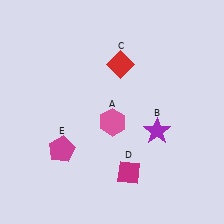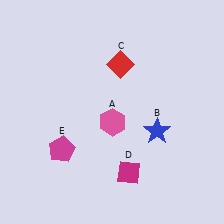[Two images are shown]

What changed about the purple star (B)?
In Image 1, B is purple. In Image 2, it changed to blue.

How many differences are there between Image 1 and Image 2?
There is 1 difference between the two images.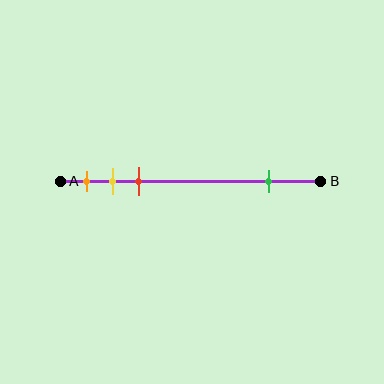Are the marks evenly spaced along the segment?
No, the marks are not evenly spaced.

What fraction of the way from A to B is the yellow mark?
The yellow mark is approximately 20% (0.2) of the way from A to B.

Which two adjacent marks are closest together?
The yellow and red marks are the closest adjacent pair.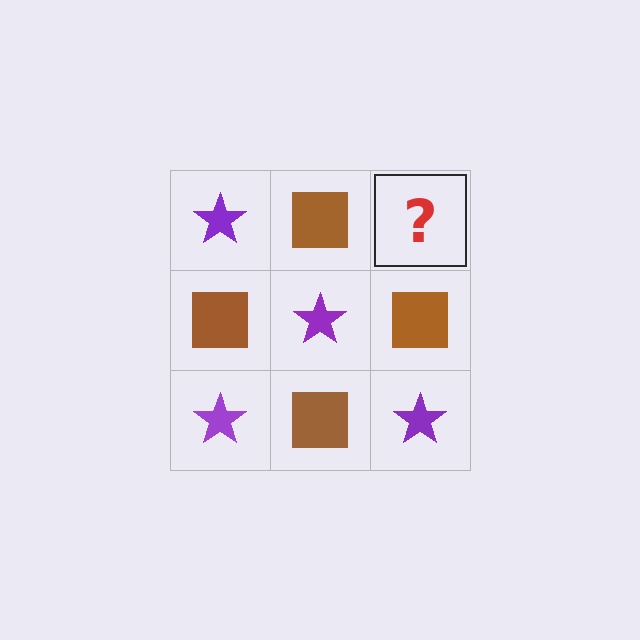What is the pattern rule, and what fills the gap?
The rule is that it alternates purple star and brown square in a checkerboard pattern. The gap should be filled with a purple star.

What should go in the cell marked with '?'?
The missing cell should contain a purple star.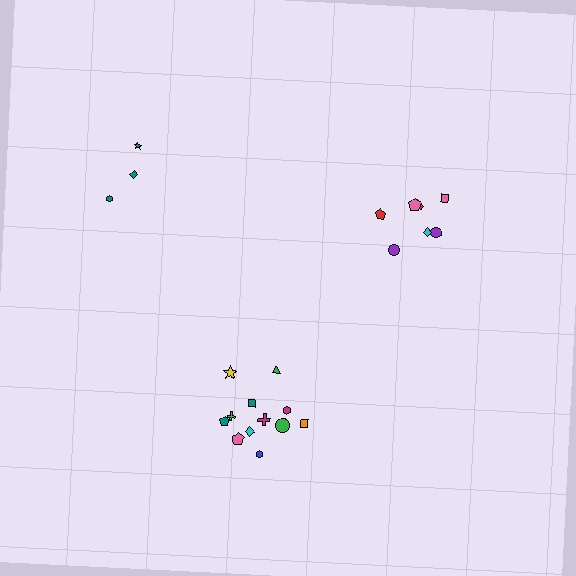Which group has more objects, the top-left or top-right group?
The top-right group.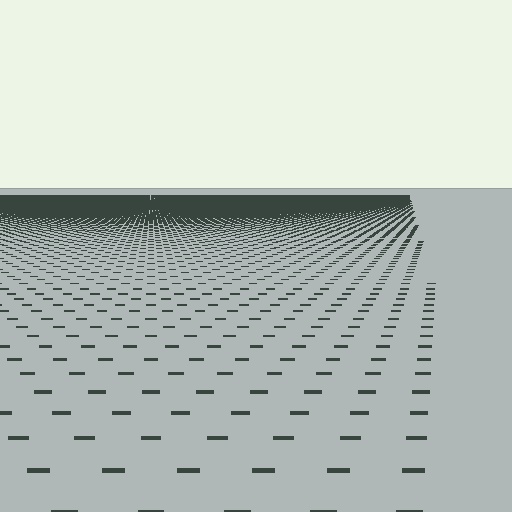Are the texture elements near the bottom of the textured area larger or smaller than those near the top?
Larger. Near the bottom, elements are closer to the viewer and appear at a bigger on-screen size.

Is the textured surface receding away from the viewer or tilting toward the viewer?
The surface is receding away from the viewer. Texture elements get smaller and denser toward the top.